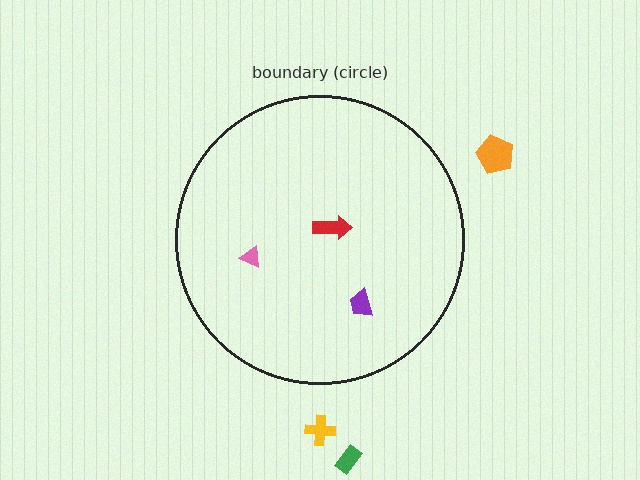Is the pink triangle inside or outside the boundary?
Inside.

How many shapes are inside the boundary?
3 inside, 3 outside.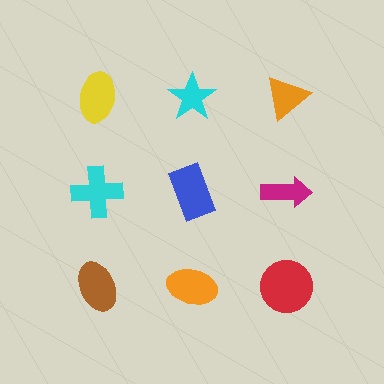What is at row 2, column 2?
A blue rectangle.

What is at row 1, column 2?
A cyan star.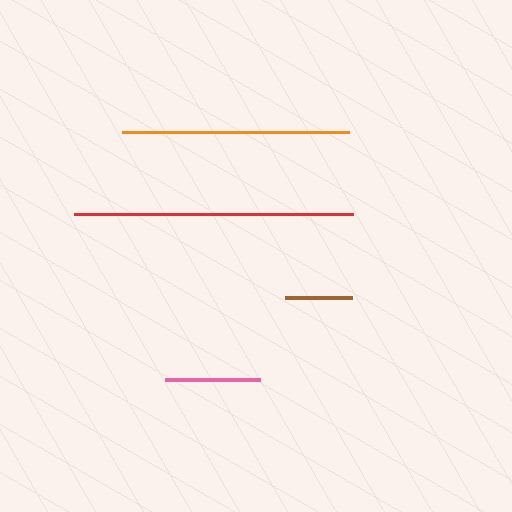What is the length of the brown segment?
The brown segment is approximately 67 pixels long.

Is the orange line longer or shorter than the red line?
The red line is longer than the orange line.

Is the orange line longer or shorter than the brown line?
The orange line is longer than the brown line.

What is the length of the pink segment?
The pink segment is approximately 95 pixels long.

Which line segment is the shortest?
The brown line is the shortest at approximately 67 pixels.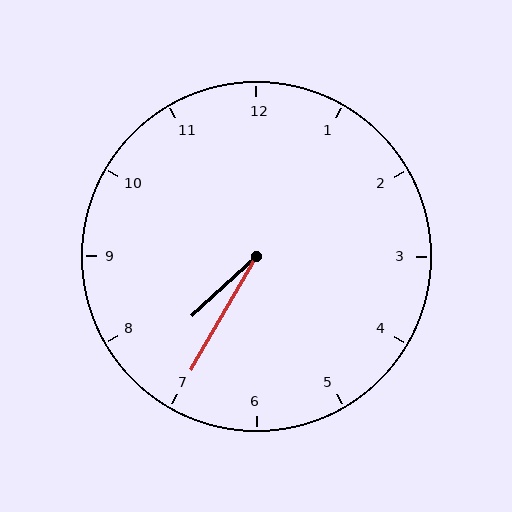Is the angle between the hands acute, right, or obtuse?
It is acute.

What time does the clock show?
7:35.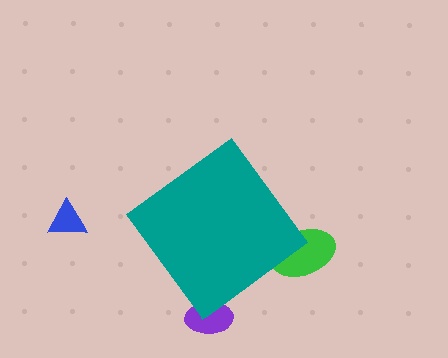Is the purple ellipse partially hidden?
Yes, the purple ellipse is partially hidden behind the teal diamond.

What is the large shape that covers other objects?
A teal diamond.